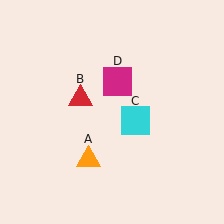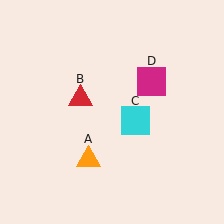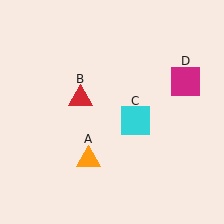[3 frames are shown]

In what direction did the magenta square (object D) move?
The magenta square (object D) moved right.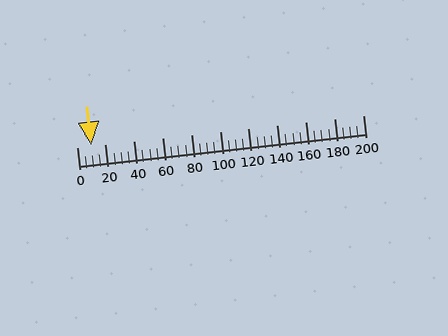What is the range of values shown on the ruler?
The ruler shows values from 0 to 200.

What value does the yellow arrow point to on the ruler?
The yellow arrow points to approximately 10.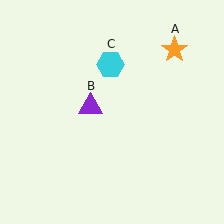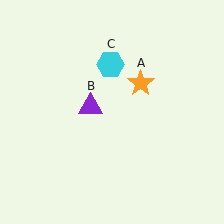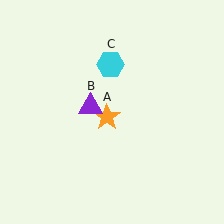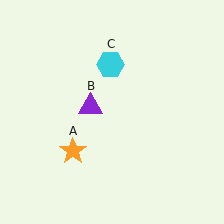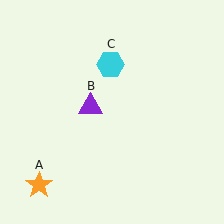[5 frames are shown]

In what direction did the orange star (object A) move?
The orange star (object A) moved down and to the left.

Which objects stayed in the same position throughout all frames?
Purple triangle (object B) and cyan hexagon (object C) remained stationary.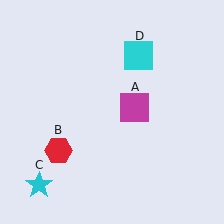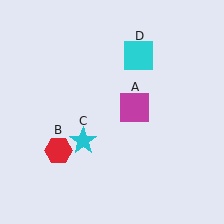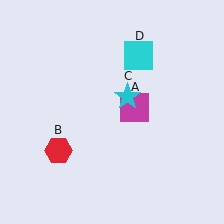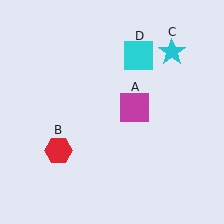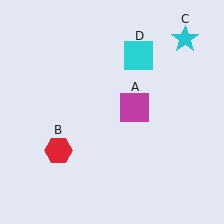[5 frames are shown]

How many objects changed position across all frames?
1 object changed position: cyan star (object C).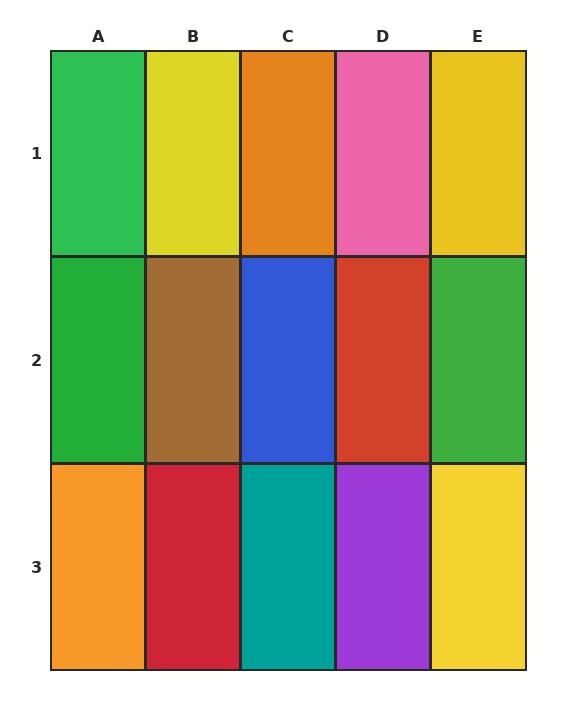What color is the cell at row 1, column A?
Green.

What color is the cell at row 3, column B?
Red.